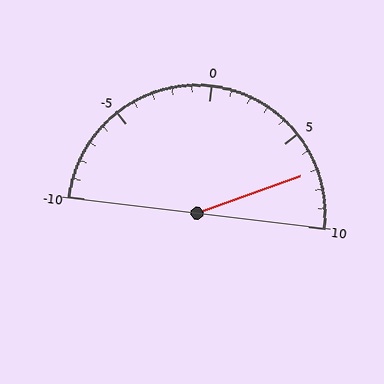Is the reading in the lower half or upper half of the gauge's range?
The reading is in the upper half of the range (-10 to 10).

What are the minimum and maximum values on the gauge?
The gauge ranges from -10 to 10.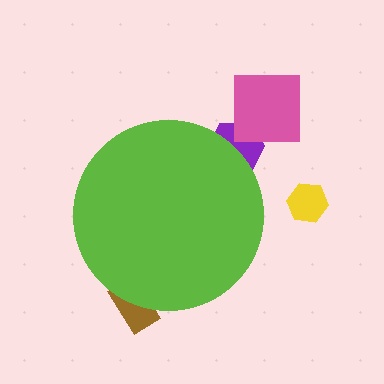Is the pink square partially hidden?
No, the pink square is fully visible.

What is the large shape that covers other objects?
A lime circle.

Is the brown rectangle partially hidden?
Yes, the brown rectangle is partially hidden behind the lime circle.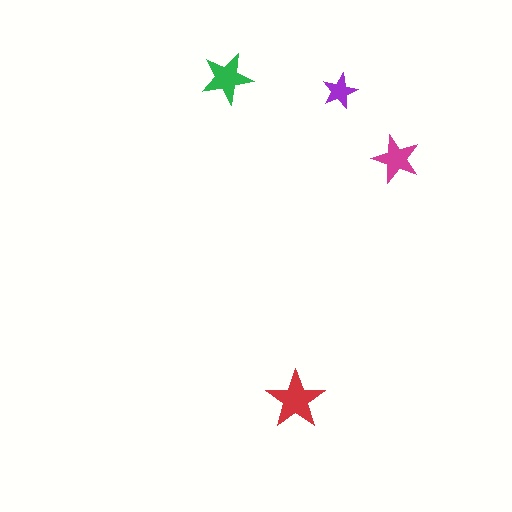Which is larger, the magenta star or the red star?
The red one.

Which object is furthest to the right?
The magenta star is rightmost.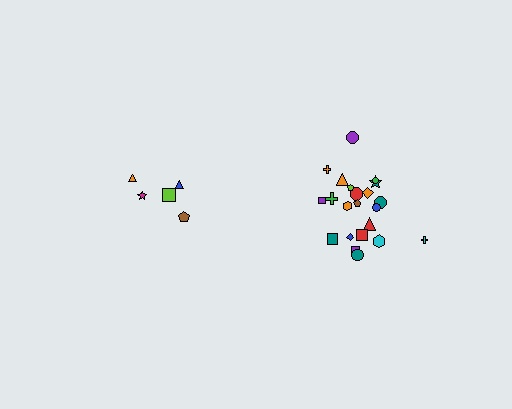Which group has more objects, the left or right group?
The right group.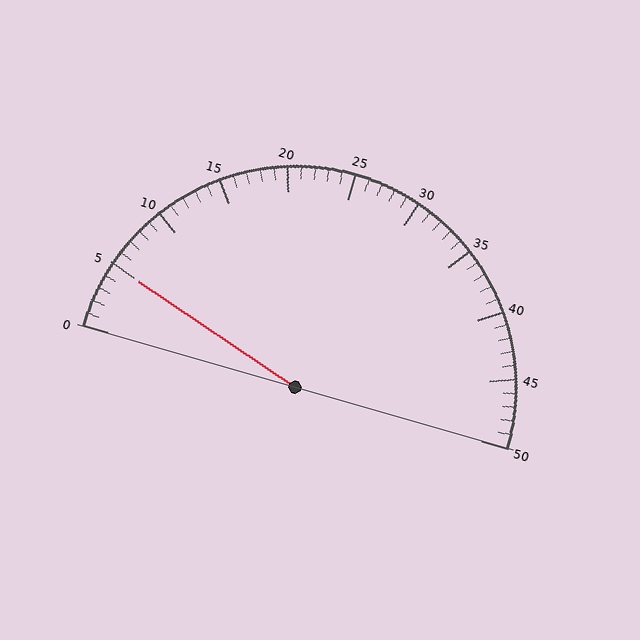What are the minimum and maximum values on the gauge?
The gauge ranges from 0 to 50.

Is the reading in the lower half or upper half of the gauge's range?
The reading is in the lower half of the range (0 to 50).